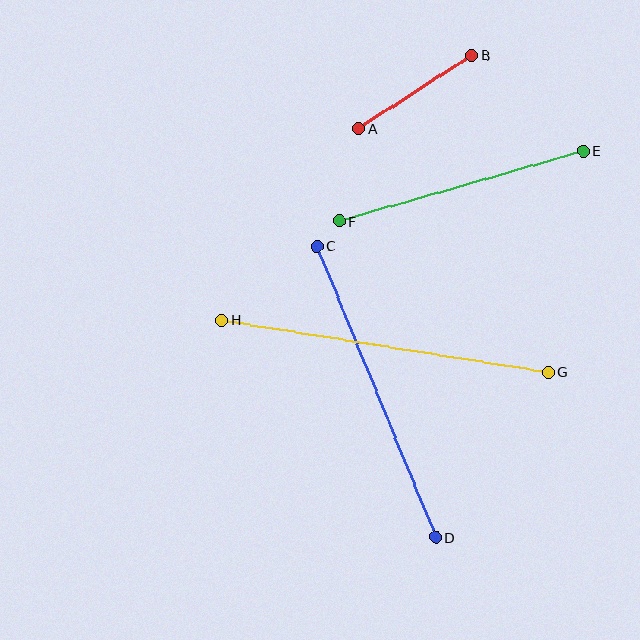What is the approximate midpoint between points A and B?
The midpoint is at approximately (415, 92) pixels.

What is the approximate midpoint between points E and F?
The midpoint is at approximately (461, 186) pixels.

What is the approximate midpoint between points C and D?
The midpoint is at approximately (376, 392) pixels.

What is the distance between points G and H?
The distance is approximately 331 pixels.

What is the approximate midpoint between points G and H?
The midpoint is at approximately (385, 346) pixels.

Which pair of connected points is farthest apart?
Points G and H are farthest apart.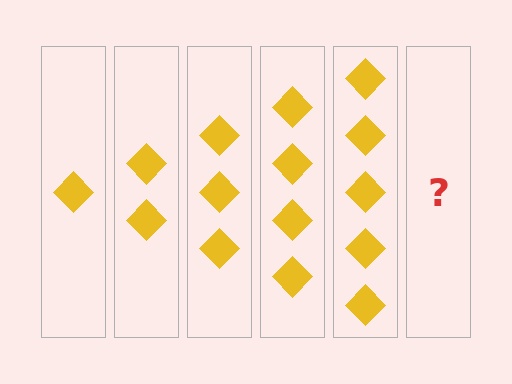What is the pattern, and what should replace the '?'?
The pattern is that each step adds one more diamond. The '?' should be 6 diamonds.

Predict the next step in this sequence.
The next step is 6 diamonds.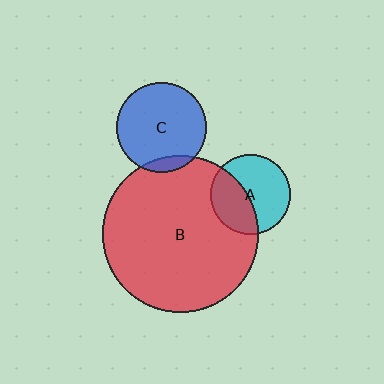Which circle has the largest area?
Circle B (red).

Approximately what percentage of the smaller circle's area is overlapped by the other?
Approximately 40%.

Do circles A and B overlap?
Yes.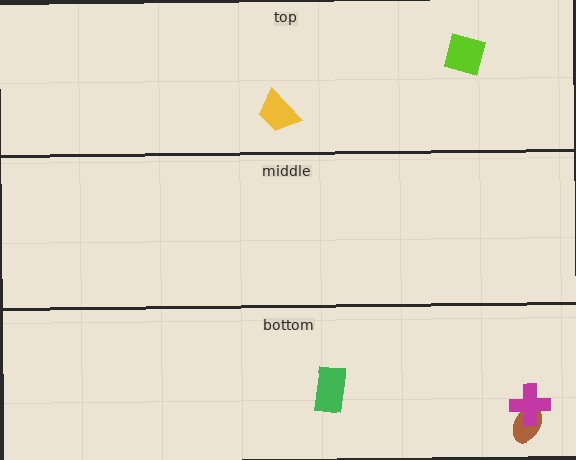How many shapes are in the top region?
2.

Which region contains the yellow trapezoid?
The top region.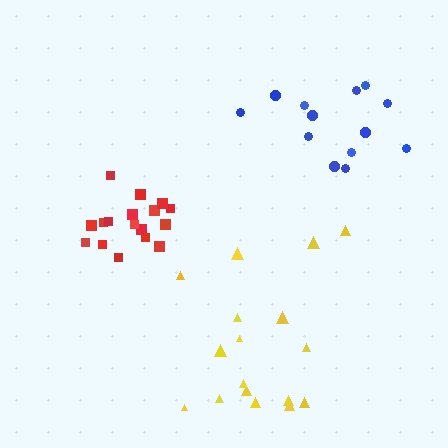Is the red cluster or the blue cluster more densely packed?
Red.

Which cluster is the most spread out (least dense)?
Yellow.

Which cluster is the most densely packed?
Red.